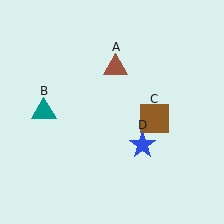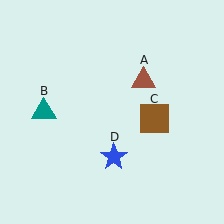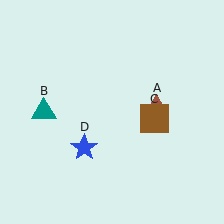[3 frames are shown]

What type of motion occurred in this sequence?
The brown triangle (object A), blue star (object D) rotated clockwise around the center of the scene.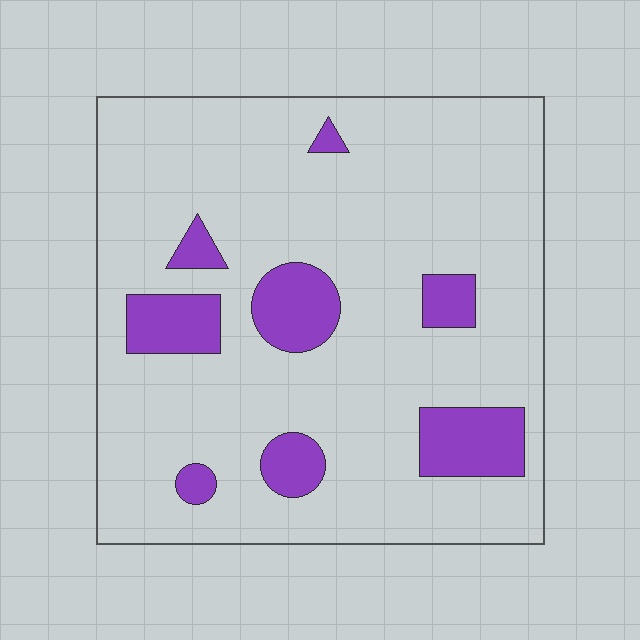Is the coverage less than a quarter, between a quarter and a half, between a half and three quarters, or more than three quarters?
Less than a quarter.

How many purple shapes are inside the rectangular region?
8.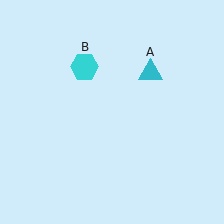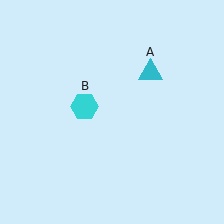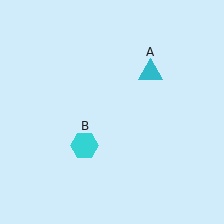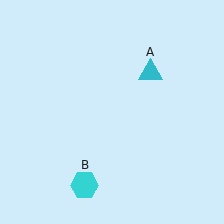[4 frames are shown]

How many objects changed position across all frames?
1 object changed position: cyan hexagon (object B).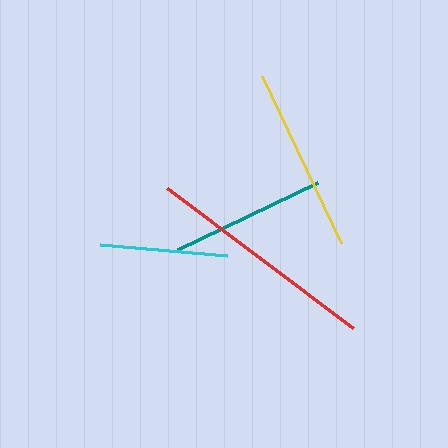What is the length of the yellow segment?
The yellow segment is approximately 185 pixels long.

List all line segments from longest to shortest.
From longest to shortest: red, yellow, teal, cyan.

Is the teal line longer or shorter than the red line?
The red line is longer than the teal line.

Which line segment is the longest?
The red line is the longest at approximately 233 pixels.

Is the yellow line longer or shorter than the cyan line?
The yellow line is longer than the cyan line.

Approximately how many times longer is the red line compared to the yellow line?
The red line is approximately 1.3 times the length of the yellow line.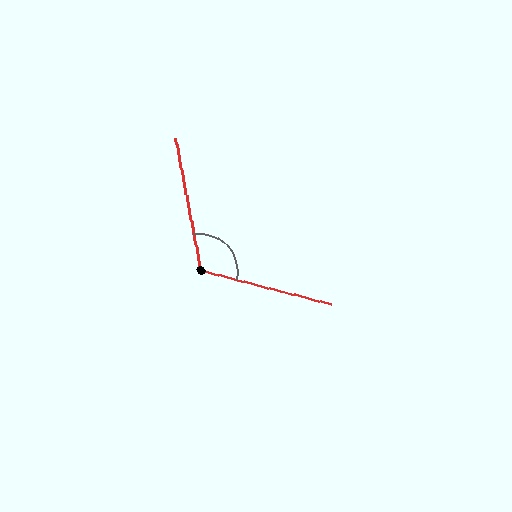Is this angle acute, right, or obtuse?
It is obtuse.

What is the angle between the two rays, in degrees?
Approximately 115 degrees.